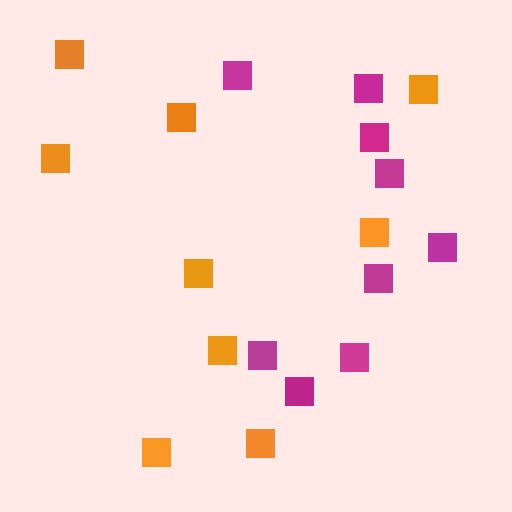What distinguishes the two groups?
There are 2 groups: one group of orange squares (9) and one group of magenta squares (9).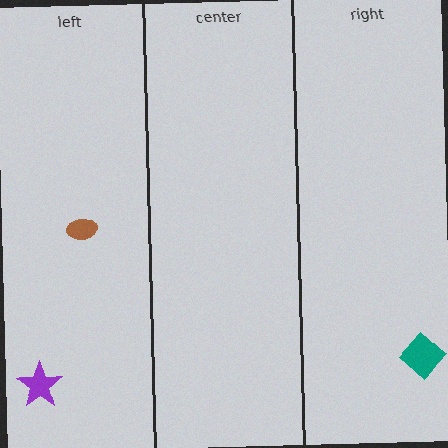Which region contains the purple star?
The left region.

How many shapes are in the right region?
1.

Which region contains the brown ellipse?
The left region.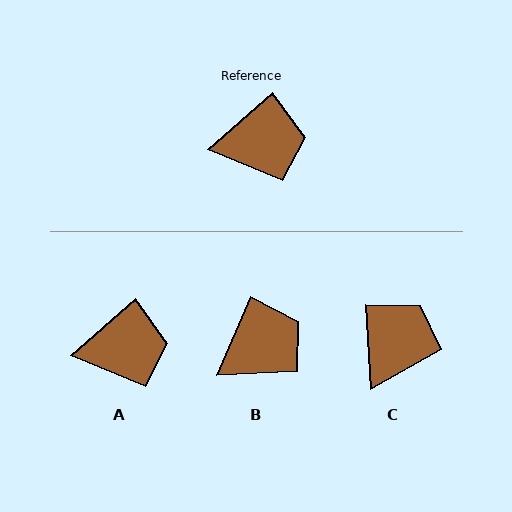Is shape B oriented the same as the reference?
No, it is off by about 26 degrees.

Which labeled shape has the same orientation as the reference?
A.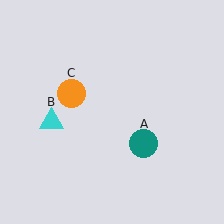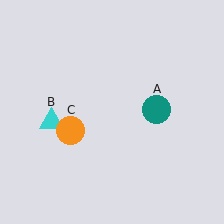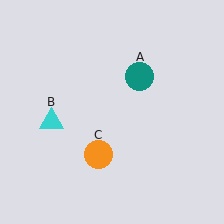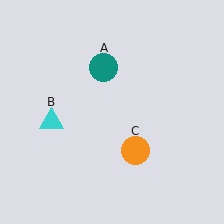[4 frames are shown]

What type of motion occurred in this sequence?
The teal circle (object A), orange circle (object C) rotated counterclockwise around the center of the scene.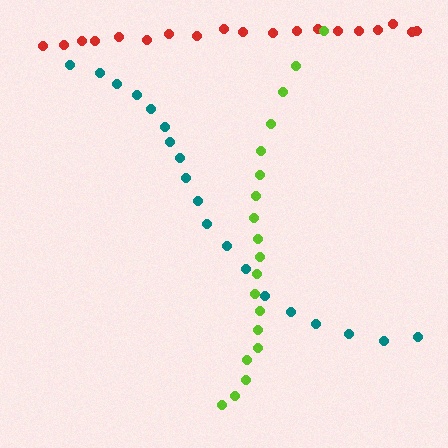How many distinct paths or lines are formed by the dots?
There are 3 distinct paths.